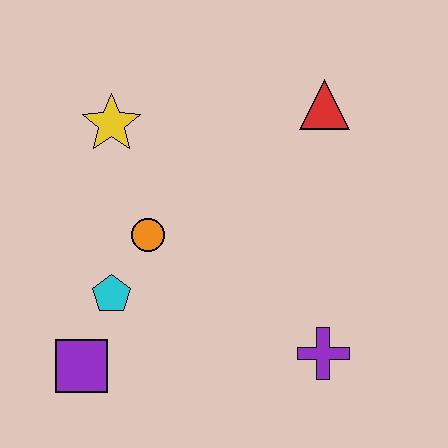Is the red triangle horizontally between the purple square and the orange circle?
No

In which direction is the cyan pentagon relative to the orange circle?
The cyan pentagon is below the orange circle.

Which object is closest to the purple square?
The cyan pentagon is closest to the purple square.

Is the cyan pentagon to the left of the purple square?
No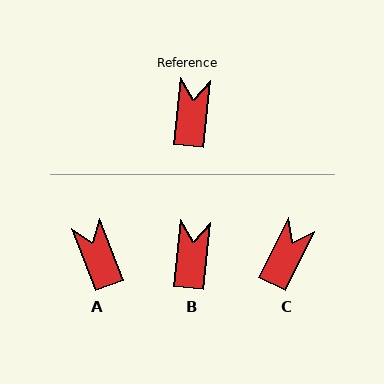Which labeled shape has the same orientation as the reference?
B.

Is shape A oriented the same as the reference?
No, it is off by about 27 degrees.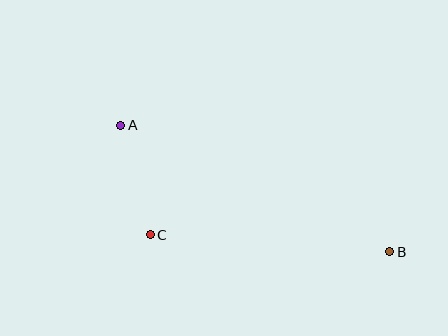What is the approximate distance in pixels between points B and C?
The distance between B and C is approximately 240 pixels.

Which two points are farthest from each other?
Points A and B are farthest from each other.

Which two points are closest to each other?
Points A and C are closest to each other.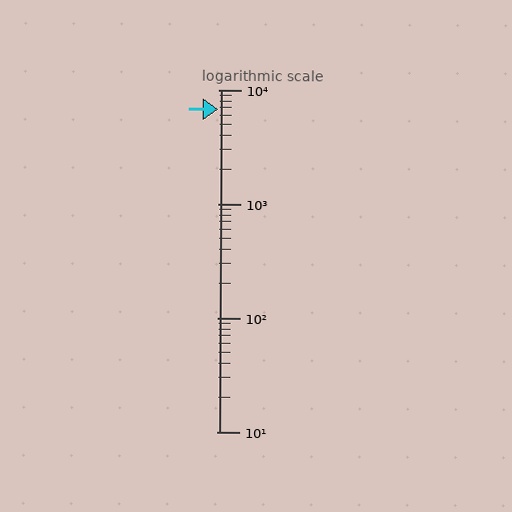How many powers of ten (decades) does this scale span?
The scale spans 3 decades, from 10 to 10000.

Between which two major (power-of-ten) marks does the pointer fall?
The pointer is between 1000 and 10000.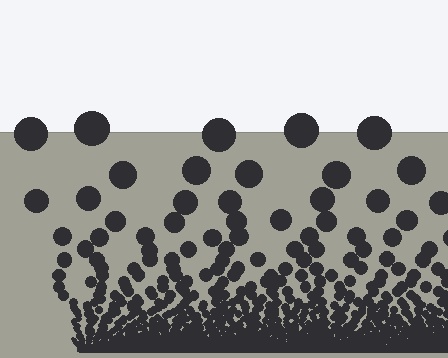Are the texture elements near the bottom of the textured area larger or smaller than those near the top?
Smaller. The gradient is inverted — elements near the bottom are smaller and denser.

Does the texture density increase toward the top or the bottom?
Density increases toward the bottom.